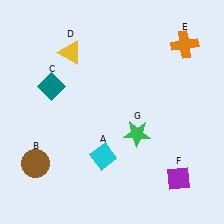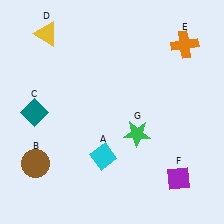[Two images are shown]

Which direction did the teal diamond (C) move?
The teal diamond (C) moved down.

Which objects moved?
The objects that moved are: the teal diamond (C), the yellow triangle (D).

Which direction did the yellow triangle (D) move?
The yellow triangle (D) moved left.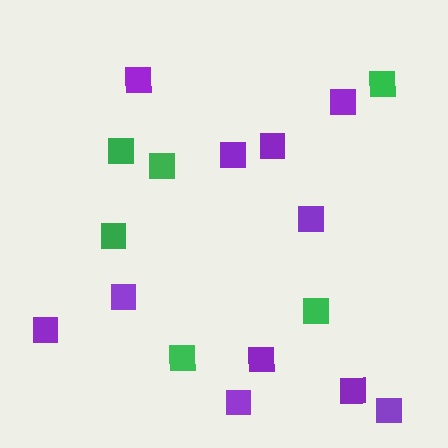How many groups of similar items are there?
There are 2 groups: one group of green squares (6) and one group of purple squares (11).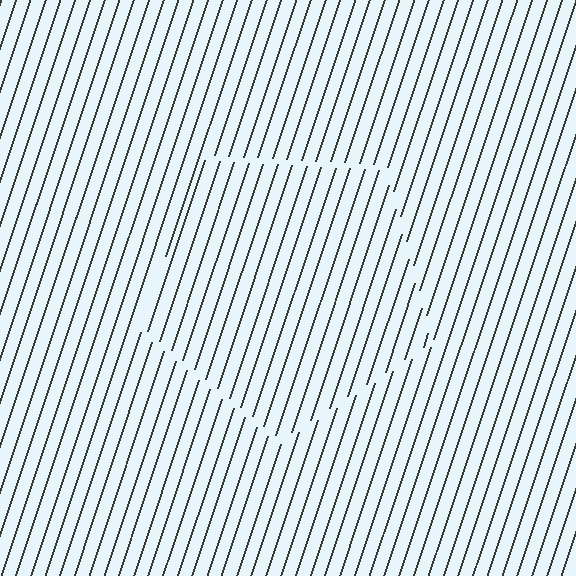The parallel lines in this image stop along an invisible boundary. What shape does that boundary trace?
An illusory pentagon. The interior of the shape contains the same grating, shifted by half a period — the contour is defined by the phase discontinuity where line-ends from the inner and outer gratings abut.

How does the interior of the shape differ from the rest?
The interior of the shape contains the same grating, shifted by half a period — the contour is defined by the phase discontinuity where line-ends from the inner and outer gratings abut.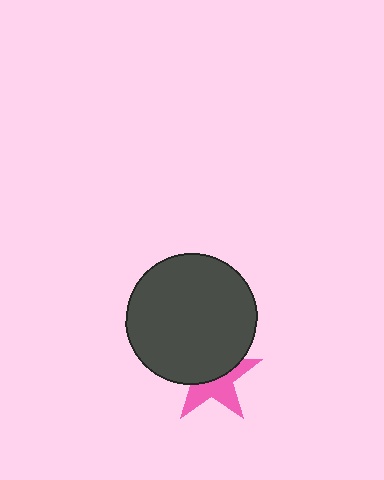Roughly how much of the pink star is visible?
About half of it is visible (roughly 48%).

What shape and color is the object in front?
The object in front is a dark gray circle.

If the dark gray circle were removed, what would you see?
You would see the complete pink star.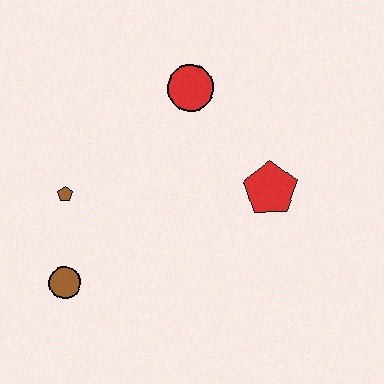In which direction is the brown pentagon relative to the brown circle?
The brown pentagon is above the brown circle.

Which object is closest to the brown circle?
The brown pentagon is closest to the brown circle.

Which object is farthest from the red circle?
The brown circle is farthest from the red circle.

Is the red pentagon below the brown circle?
No